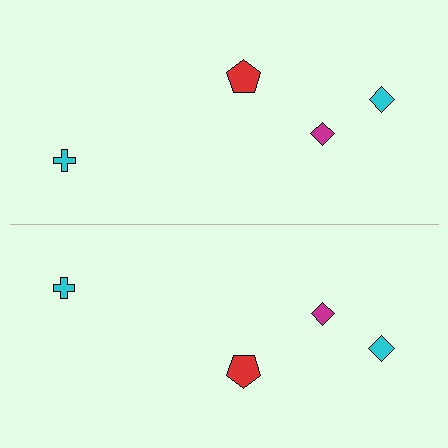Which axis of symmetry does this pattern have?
The pattern has a horizontal axis of symmetry running through the center of the image.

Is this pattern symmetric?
Yes, this pattern has bilateral (reflection) symmetry.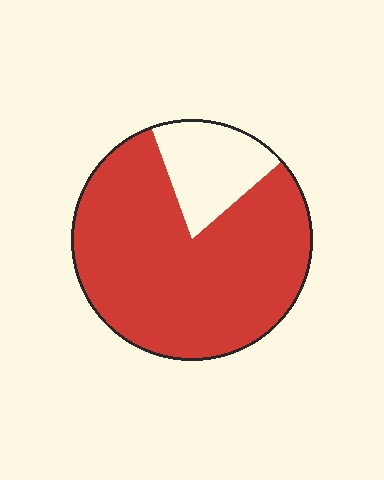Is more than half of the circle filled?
Yes.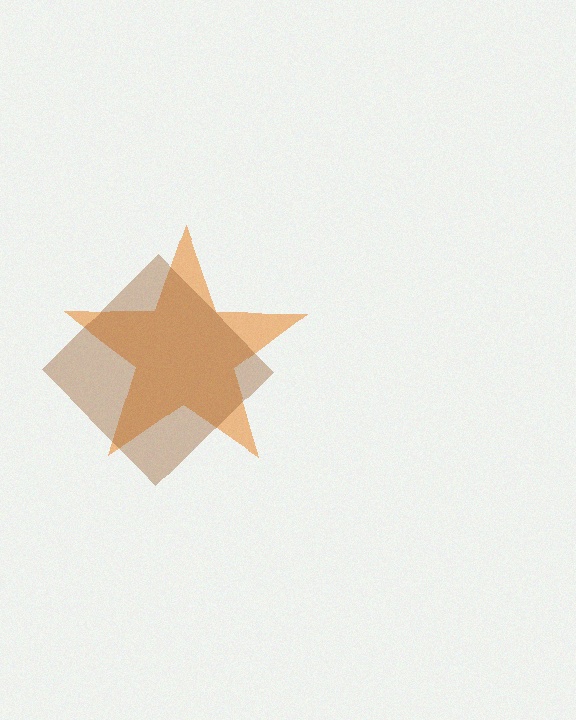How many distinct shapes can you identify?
There are 2 distinct shapes: an orange star, a brown diamond.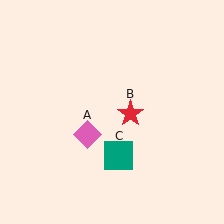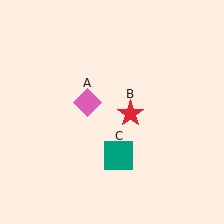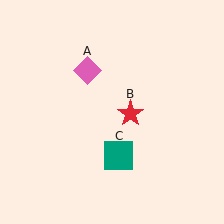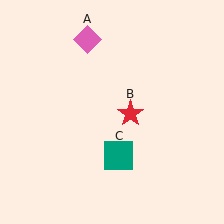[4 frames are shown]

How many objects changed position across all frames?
1 object changed position: pink diamond (object A).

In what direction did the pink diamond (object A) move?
The pink diamond (object A) moved up.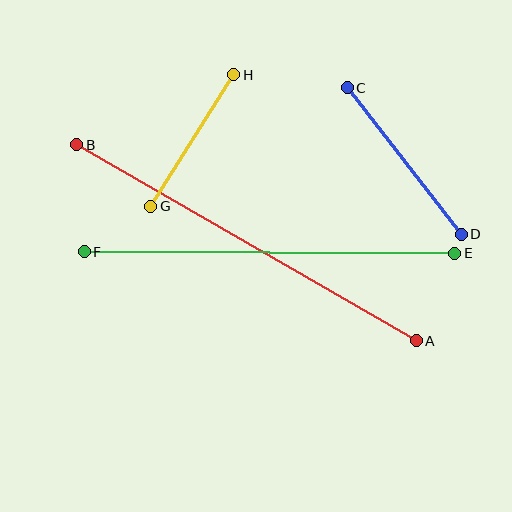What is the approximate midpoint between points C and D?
The midpoint is at approximately (404, 161) pixels.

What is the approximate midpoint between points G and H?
The midpoint is at approximately (192, 140) pixels.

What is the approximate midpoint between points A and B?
The midpoint is at approximately (247, 243) pixels.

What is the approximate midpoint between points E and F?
The midpoint is at approximately (269, 253) pixels.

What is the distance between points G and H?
The distance is approximately 155 pixels.